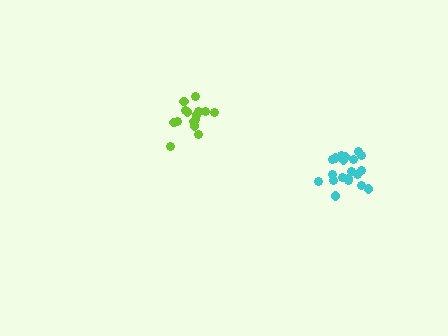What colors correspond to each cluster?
The clusters are colored: cyan, lime.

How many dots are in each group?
Group 1: 20 dots, Group 2: 15 dots (35 total).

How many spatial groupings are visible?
There are 2 spatial groupings.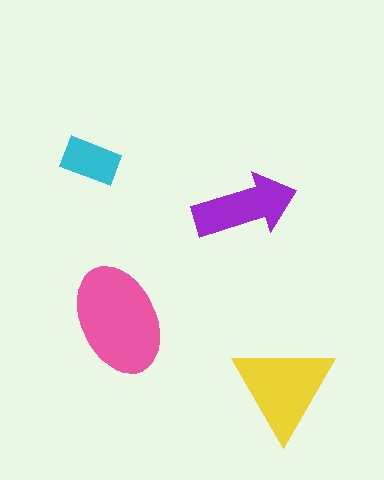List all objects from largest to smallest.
The pink ellipse, the yellow triangle, the purple arrow, the cyan rectangle.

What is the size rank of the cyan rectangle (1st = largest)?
4th.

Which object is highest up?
The cyan rectangle is topmost.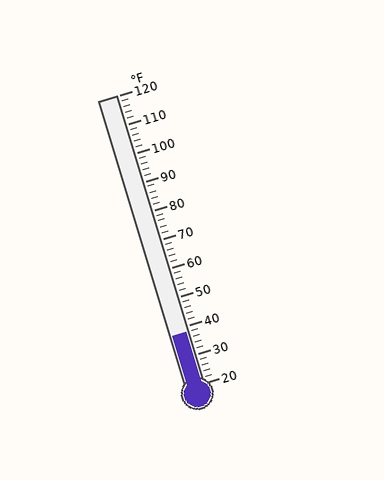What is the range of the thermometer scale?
The thermometer scale ranges from 20°F to 120°F.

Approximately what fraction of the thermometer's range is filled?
The thermometer is filled to approximately 20% of its range.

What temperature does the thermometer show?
The thermometer shows approximately 38°F.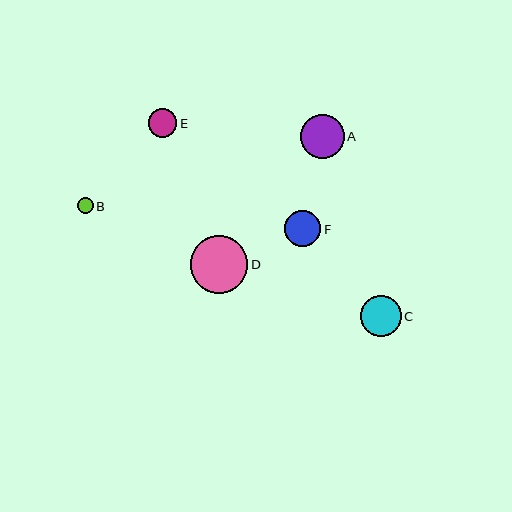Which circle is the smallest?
Circle B is the smallest with a size of approximately 16 pixels.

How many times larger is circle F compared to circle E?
Circle F is approximately 1.3 times the size of circle E.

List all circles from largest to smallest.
From largest to smallest: D, A, C, F, E, B.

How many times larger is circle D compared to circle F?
Circle D is approximately 1.6 times the size of circle F.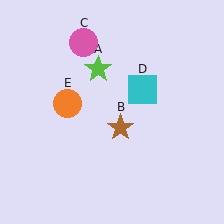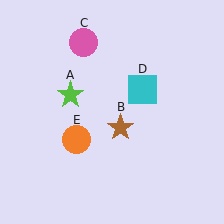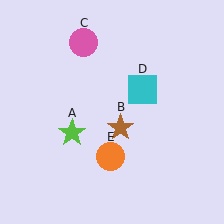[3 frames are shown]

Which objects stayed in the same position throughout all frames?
Brown star (object B) and pink circle (object C) and cyan square (object D) remained stationary.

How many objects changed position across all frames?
2 objects changed position: lime star (object A), orange circle (object E).